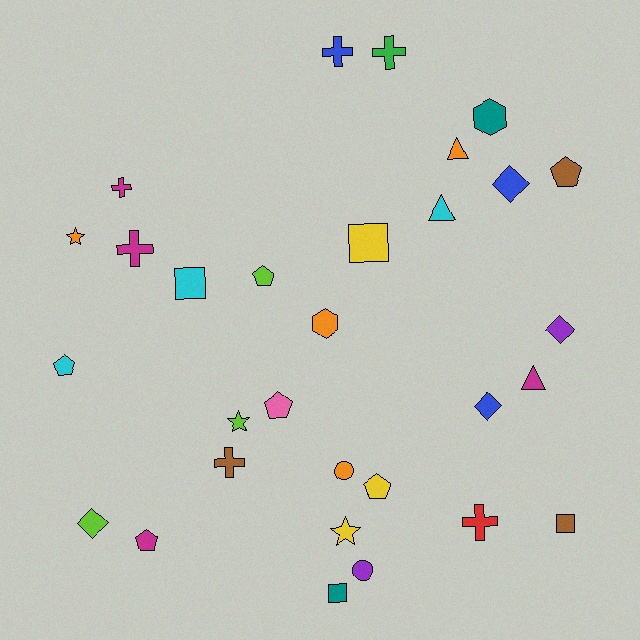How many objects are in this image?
There are 30 objects.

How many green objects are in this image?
There is 1 green object.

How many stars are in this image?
There are 3 stars.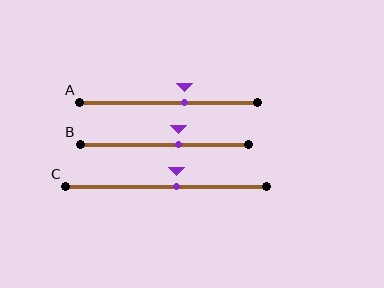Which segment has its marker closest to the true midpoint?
Segment C has its marker closest to the true midpoint.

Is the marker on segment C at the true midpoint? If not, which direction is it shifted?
No, the marker on segment C is shifted to the right by about 5% of the segment length.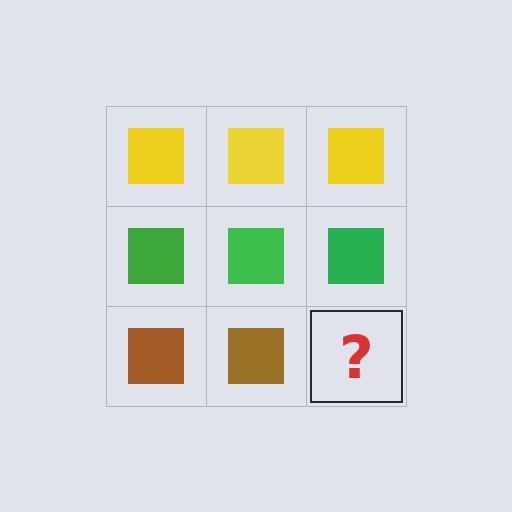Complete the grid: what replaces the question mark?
The question mark should be replaced with a brown square.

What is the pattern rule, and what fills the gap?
The rule is that each row has a consistent color. The gap should be filled with a brown square.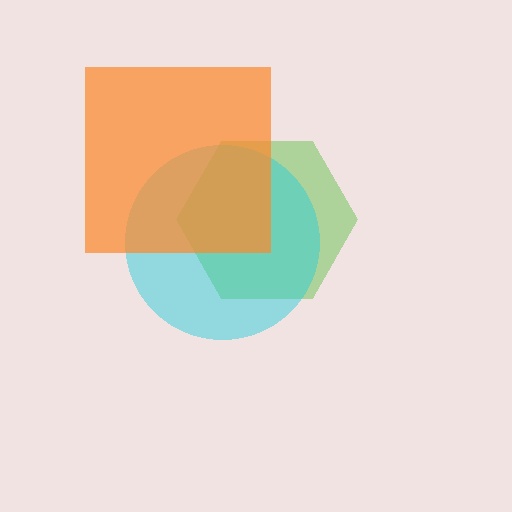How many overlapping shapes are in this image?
There are 3 overlapping shapes in the image.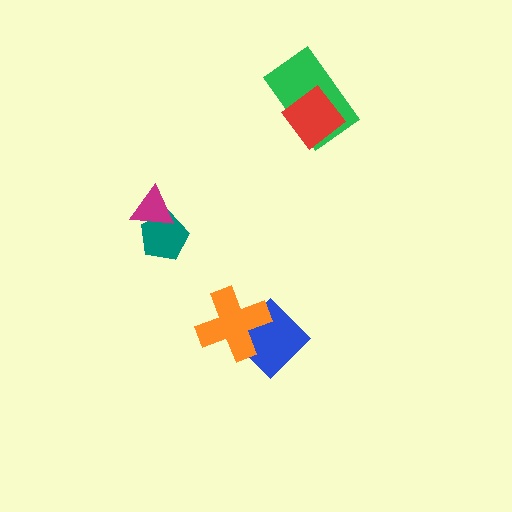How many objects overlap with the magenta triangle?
1 object overlaps with the magenta triangle.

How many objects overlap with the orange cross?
1 object overlaps with the orange cross.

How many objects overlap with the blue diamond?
1 object overlaps with the blue diamond.